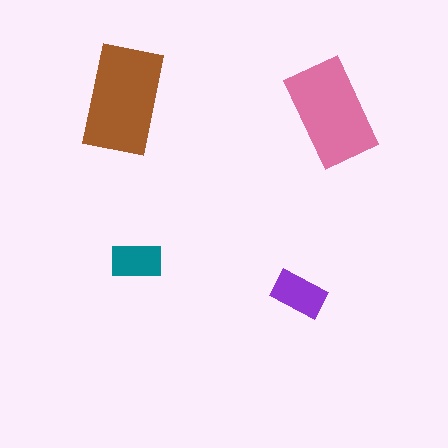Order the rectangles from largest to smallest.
the brown one, the pink one, the purple one, the teal one.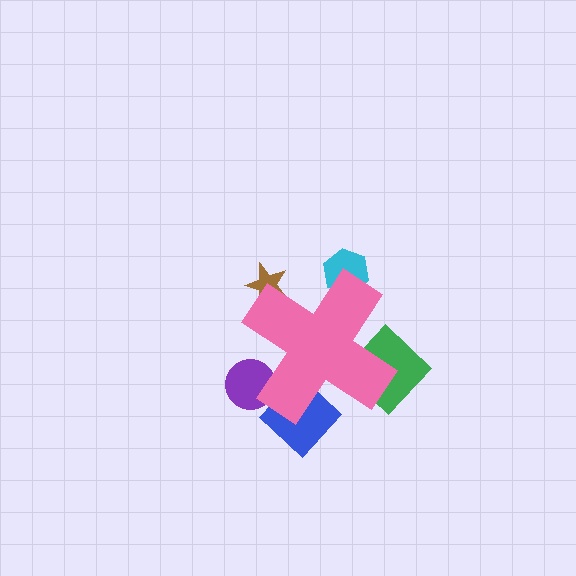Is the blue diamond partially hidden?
Yes, the blue diamond is partially hidden behind the pink cross.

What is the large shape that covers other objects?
A pink cross.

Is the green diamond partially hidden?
Yes, the green diamond is partially hidden behind the pink cross.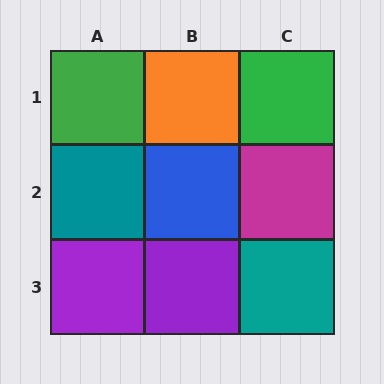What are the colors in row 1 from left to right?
Green, orange, green.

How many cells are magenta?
1 cell is magenta.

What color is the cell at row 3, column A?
Purple.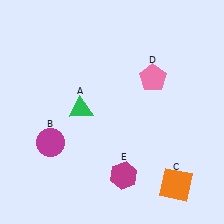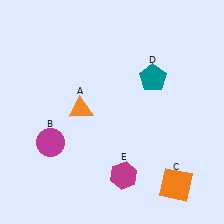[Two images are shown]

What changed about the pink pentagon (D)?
In Image 1, D is pink. In Image 2, it changed to teal.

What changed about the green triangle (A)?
In Image 1, A is green. In Image 2, it changed to orange.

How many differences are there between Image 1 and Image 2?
There are 2 differences between the two images.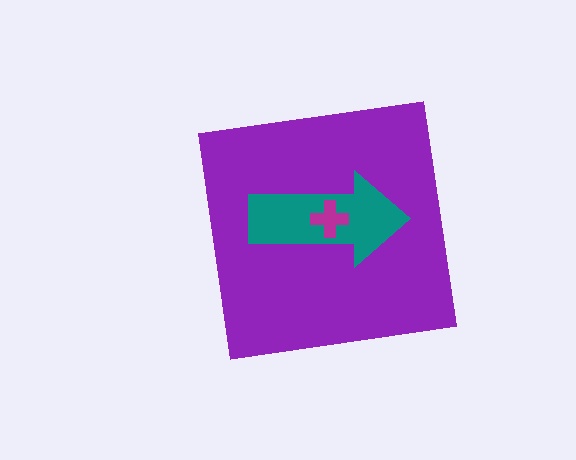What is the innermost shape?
The magenta cross.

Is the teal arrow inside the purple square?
Yes.